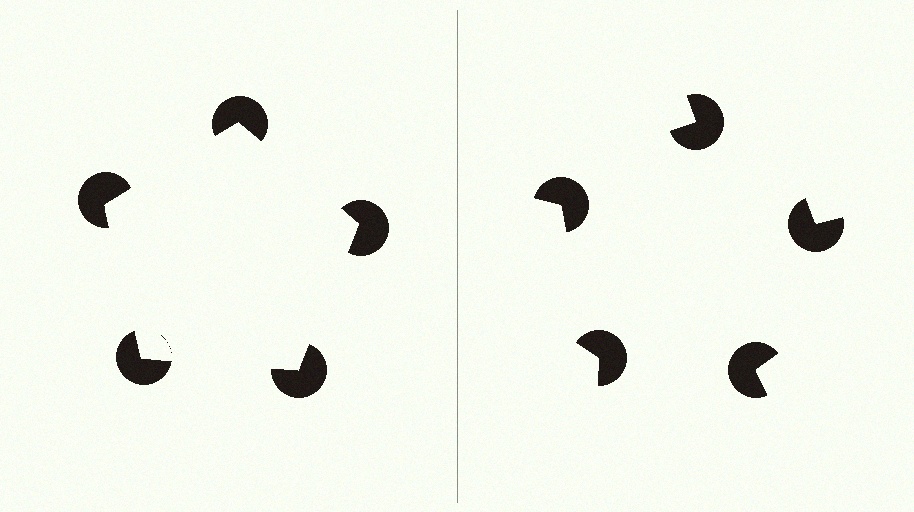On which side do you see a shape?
An illusory pentagon appears on the left side. On the right side the wedge cuts are rotated, so no coherent shape forms.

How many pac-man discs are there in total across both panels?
10 — 5 on each side.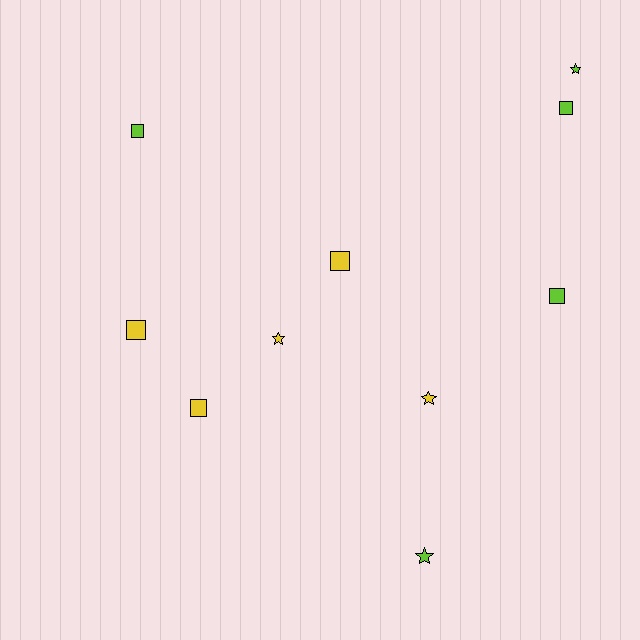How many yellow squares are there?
There are 3 yellow squares.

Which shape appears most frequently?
Square, with 6 objects.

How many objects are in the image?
There are 10 objects.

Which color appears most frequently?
Lime, with 5 objects.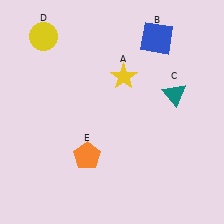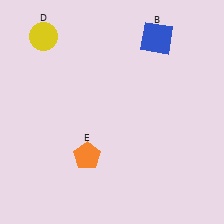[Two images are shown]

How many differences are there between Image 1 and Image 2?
There are 2 differences between the two images.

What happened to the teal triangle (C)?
The teal triangle (C) was removed in Image 2. It was in the top-right area of Image 1.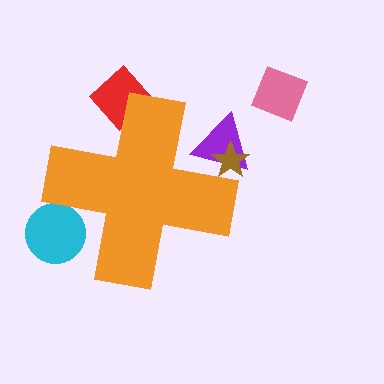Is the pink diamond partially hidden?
No, the pink diamond is fully visible.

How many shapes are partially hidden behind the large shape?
4 shapes are partially hidden.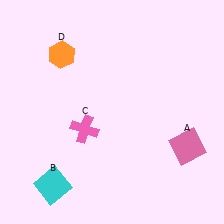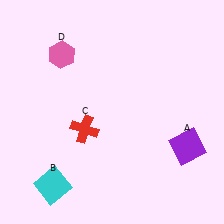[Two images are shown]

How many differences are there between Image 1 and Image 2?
There are 3 differences between the two images.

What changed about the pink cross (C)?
In Image 1, C is pink. In Image 2, it changed to red.